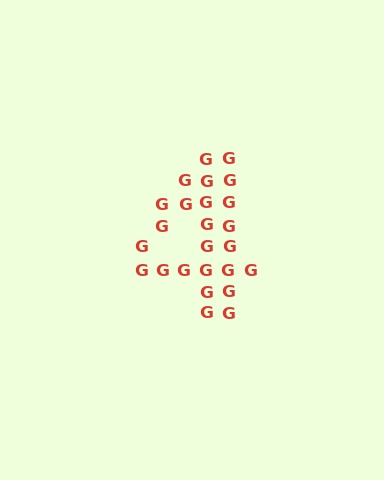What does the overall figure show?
The overall figure shows the digit 4.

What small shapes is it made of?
It is made of small letter G's.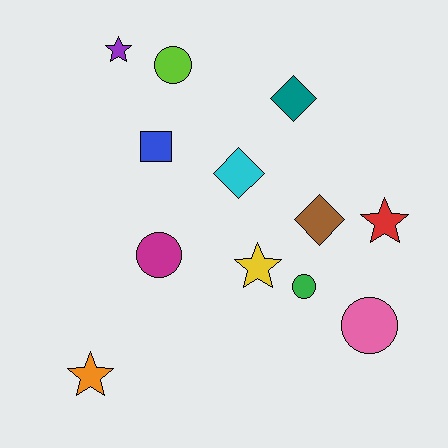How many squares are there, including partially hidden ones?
There is 1 square.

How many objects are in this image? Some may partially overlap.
There are 12 objects.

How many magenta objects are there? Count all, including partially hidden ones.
There is 1 magenta object.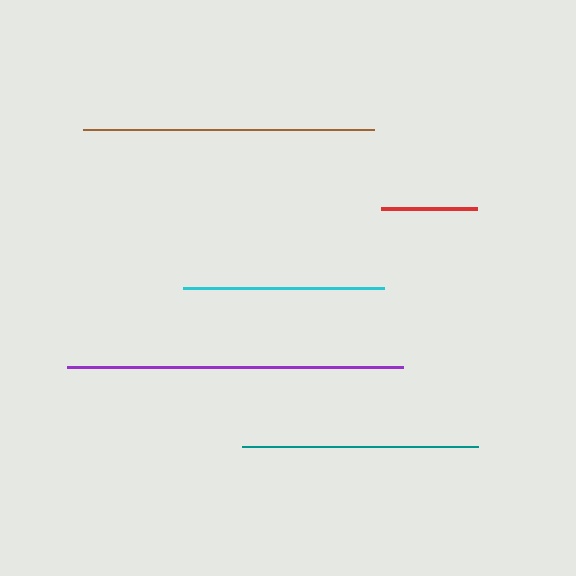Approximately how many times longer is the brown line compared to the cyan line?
The brown line is approximately 1.5 times the length of the cyan line.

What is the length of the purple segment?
The purple segment is approximately 335 pixels long.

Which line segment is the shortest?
The red line is the shortest at approximately 97 pixels.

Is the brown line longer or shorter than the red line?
The brown line is longer than the red line.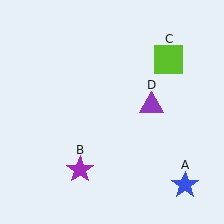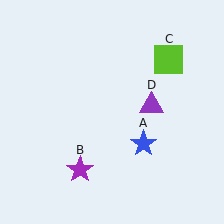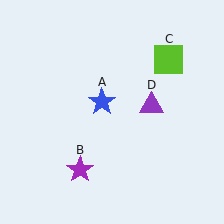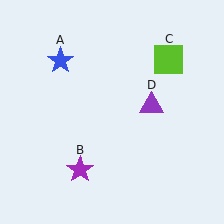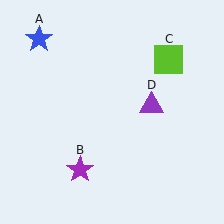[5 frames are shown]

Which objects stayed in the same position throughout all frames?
Purple star (object B) and lime square (object C) and purple triangle (object D) remained stationary.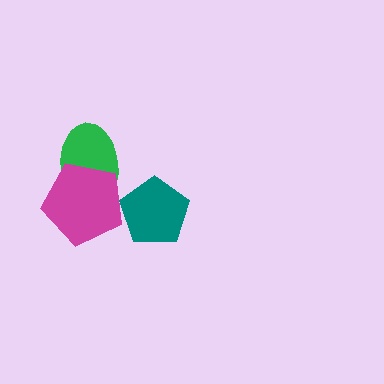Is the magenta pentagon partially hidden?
Yes, it is partially covered by another shape.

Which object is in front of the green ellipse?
The magenta pentagon is in front of the green ellipse.